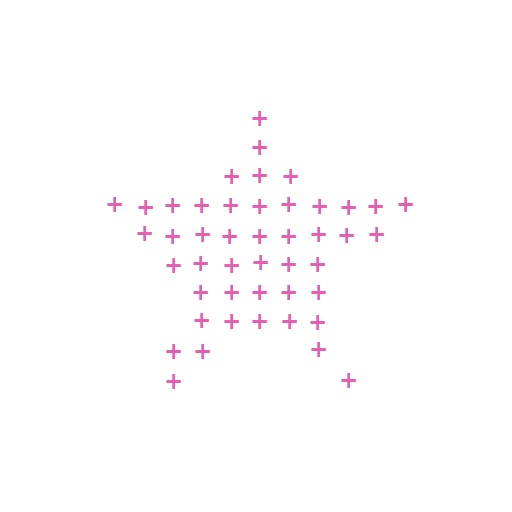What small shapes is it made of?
It is made of small plus signs.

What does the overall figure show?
The overall figure shows a star.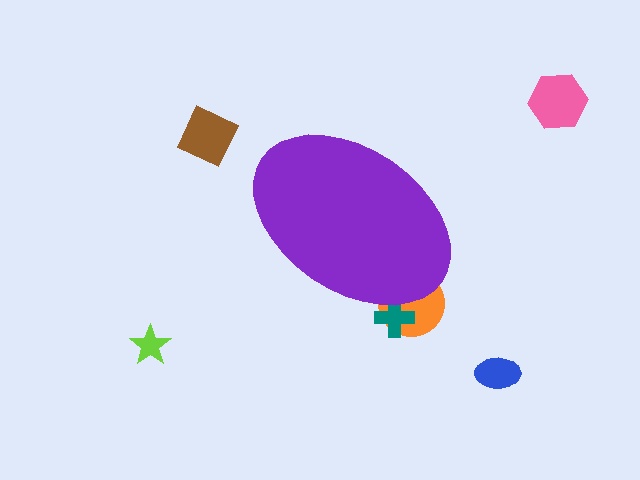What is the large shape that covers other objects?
A purple ellipse.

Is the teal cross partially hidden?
Yes, the teal cross is partially hidden behind the purple ellipse.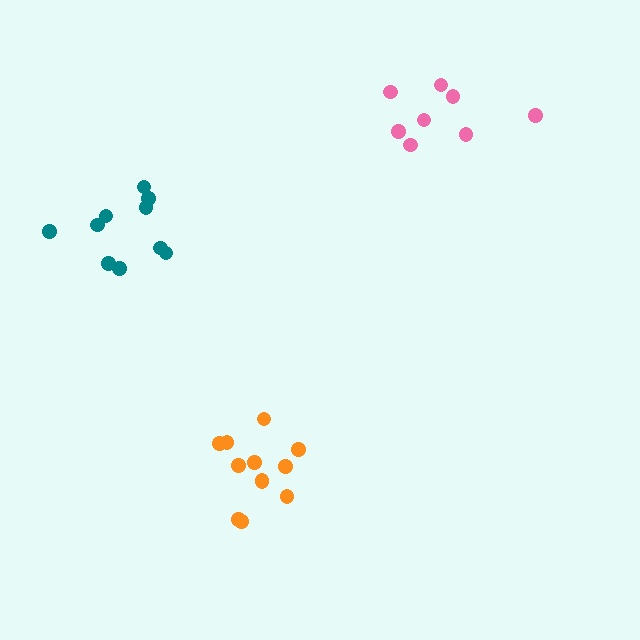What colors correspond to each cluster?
The clusters are colored: teal, orange, pink.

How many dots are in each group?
Group 1: 10 dots, Group 2: 12 dots, Group 3: 8 dots (30 total).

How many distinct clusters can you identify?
There are 3 distinct clusters.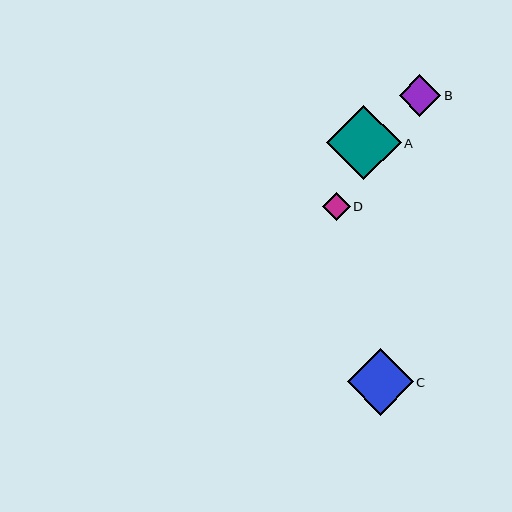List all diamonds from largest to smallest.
From largest to smallest: A, C, B, D.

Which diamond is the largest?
Diamond A is the largest with a size of approximately 75 pixels.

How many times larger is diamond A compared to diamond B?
Diamond A is approximately 1.8 times the size of diamond B.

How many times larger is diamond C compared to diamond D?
Diamond C is approximately 2.4 times the size of diamond D.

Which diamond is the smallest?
Diamond D is the smallest with a size of approximately 28 pixels.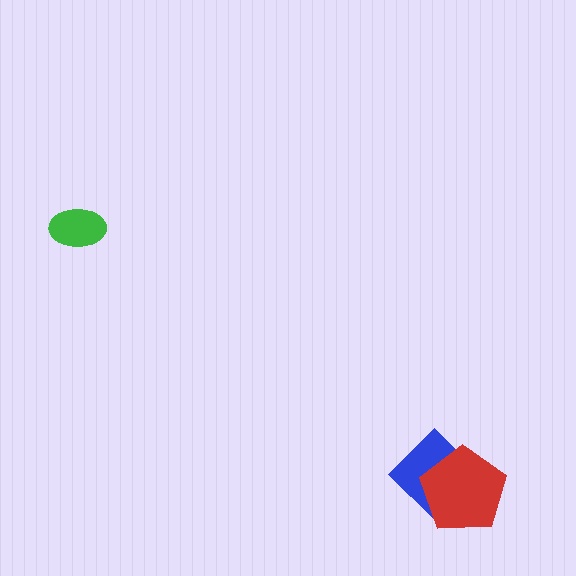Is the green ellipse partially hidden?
No, no other shape covers it.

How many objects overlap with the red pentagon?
1 object overlaps with the red pentagon.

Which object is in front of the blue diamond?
The red pentagon is in front of the blue diamond.